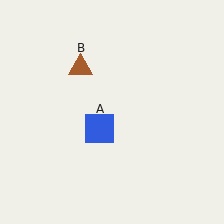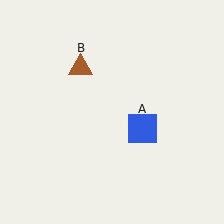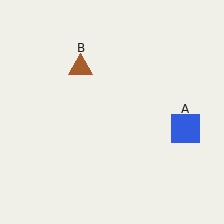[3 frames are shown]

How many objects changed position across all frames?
1 object changed position: blue square (object A).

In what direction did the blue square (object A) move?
The blue square (object A) moved right.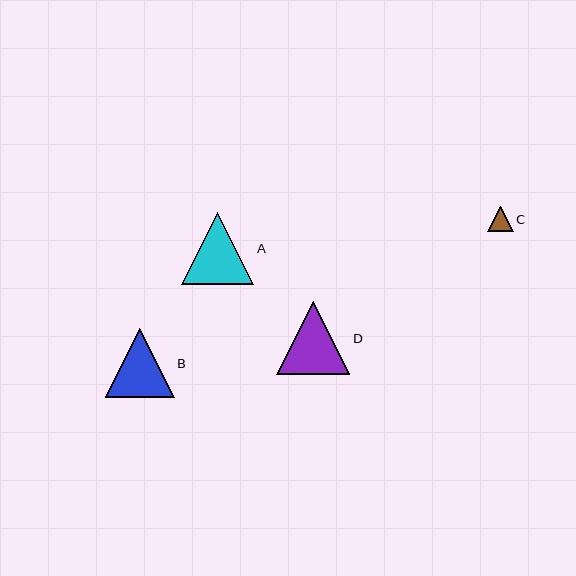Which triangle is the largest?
Triangle D is the largest with a size of approximately 73 pixels.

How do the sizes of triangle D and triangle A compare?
Triangle D and triangle A are approximately the same size.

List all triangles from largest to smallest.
From largest to smallest: D, A, B, C.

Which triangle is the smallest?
Triangle C is the smallest with a size of approximately 25 pixels.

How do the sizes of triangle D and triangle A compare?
Triangle D and triangle A are approximately the same size.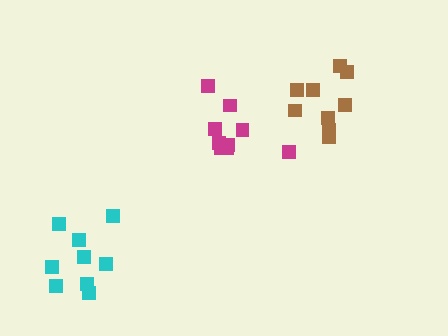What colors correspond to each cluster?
The clusters are colored: brown, magenta, cyan.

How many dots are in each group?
Group 1: 9 dots, Group 2: 9 dots, Group 3: 9 dots (27 total).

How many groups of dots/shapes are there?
There are 3 groups.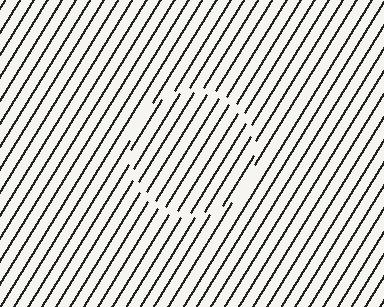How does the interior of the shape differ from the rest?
The interior of the shape contains the same grating, shifted by half a period — the contour is defined by the phase discontinuity where line-ends from the inner and outer gratings abut.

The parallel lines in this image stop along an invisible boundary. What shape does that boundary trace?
An illusory circle. The interior of the shape contains the same grating, shifted by half a period — the contour is defined by the phase discontinuity where line-ends from the inner and outer gratings abut.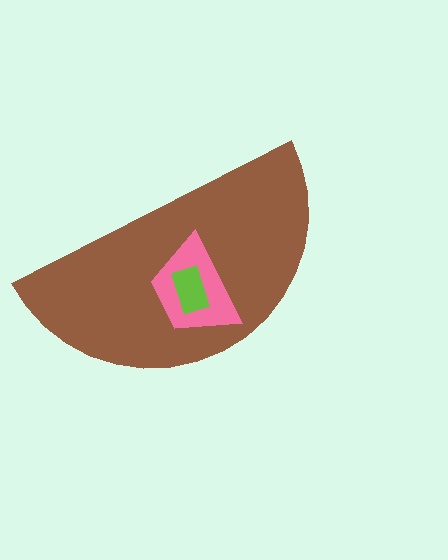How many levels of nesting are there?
3.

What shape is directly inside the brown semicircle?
The pink trapezoid.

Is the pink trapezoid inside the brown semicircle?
Yes.